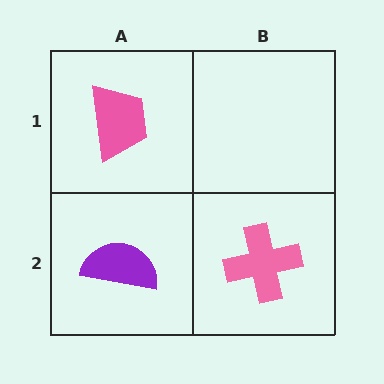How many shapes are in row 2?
2 shapes.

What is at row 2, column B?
A pink cross.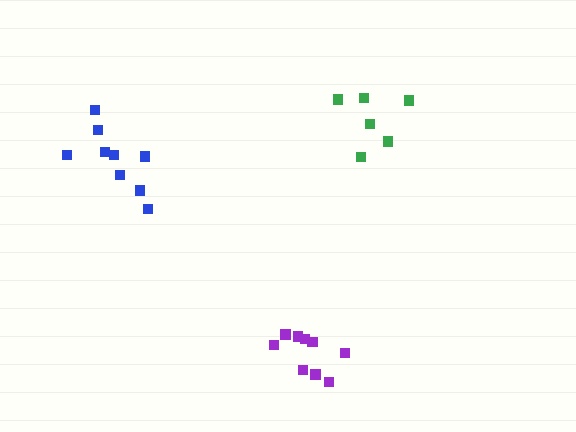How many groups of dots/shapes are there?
There are 3 groups.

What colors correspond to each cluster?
The clusters are colored: purple, green, blue.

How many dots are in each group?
Group 1: 9 dots, Group 2: 6 dots, Group 3: 9 dots (24 total).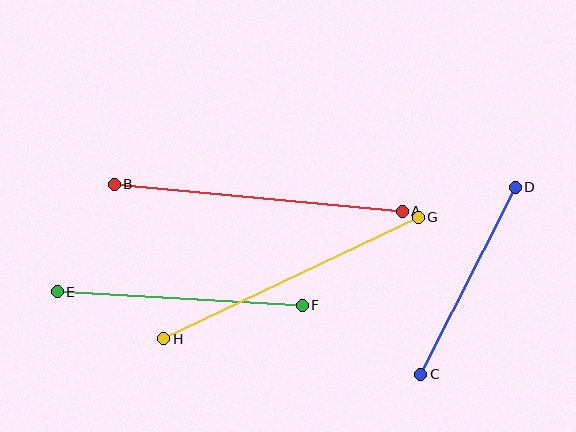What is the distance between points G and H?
The distance is approximately 282 pixels.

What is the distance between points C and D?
The distance is approximately 209 pixels.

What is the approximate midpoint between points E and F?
The midpoint is at approximately (180, 298) pixels.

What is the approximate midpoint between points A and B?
The midpoint is at approximately (258, 198) pixels.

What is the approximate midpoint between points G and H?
The midpoint is at approximately (291, 278) pixels.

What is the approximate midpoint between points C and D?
The midpoint is at approximately (468, 281) pixels.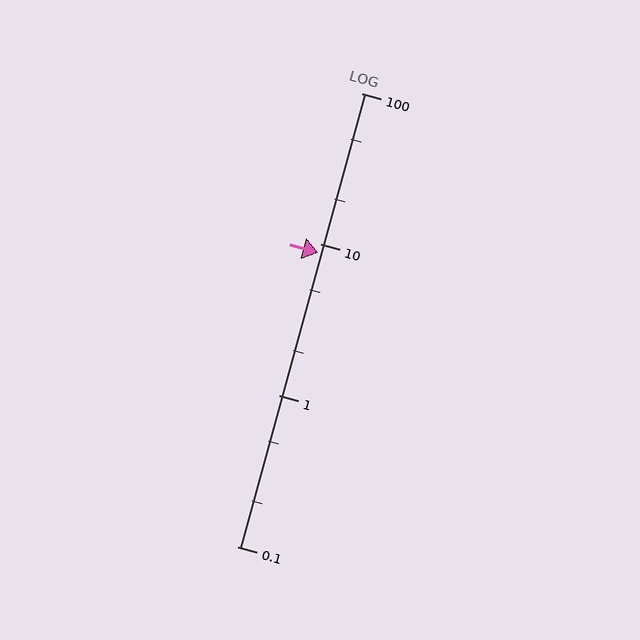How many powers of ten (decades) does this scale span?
The scale spans 3 decades, from 0.1 to 100.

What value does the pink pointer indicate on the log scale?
The pointer indicates approximately 8.8.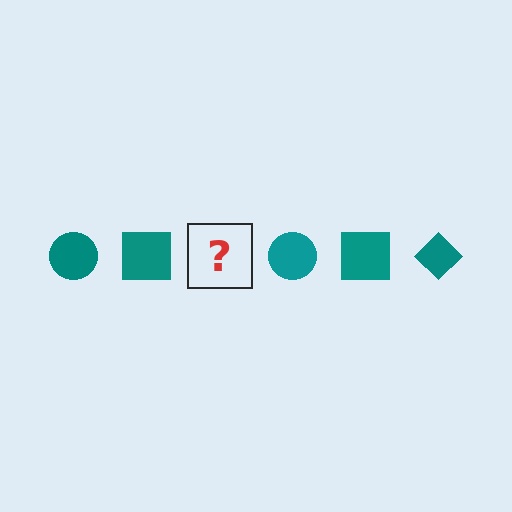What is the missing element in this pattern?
The missing element is a teal diamond.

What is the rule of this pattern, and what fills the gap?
The rule is that the pattern cycles through circle, square, diamond shapes in teal. The gap should be filled with a teal diamond.